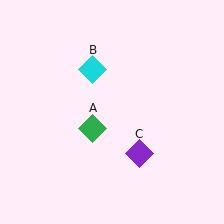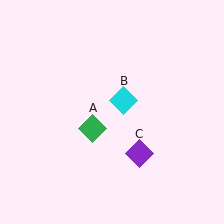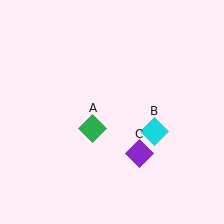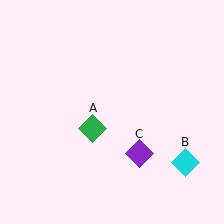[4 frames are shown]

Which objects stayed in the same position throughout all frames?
Green diamond (object A) and purple diamond (object C) remained stationary.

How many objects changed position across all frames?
1 object changed position: cyan diamond (object B).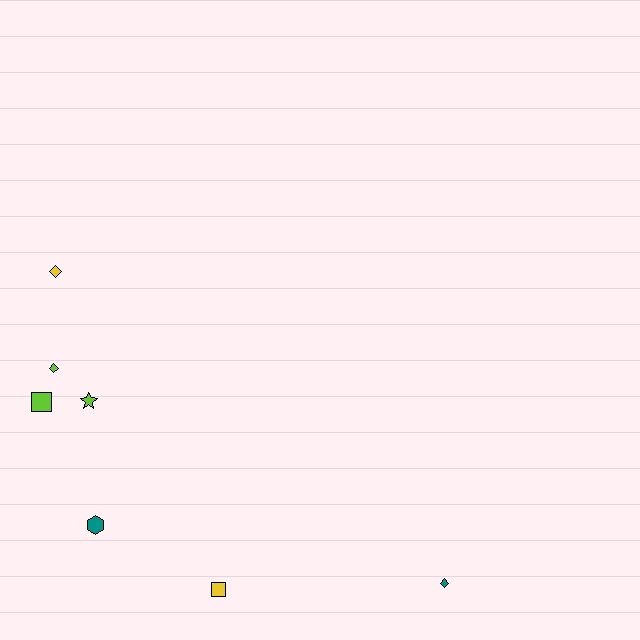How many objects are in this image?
There are 7 objects.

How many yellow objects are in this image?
There are 2 yellow objects.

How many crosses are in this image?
There are no crosses.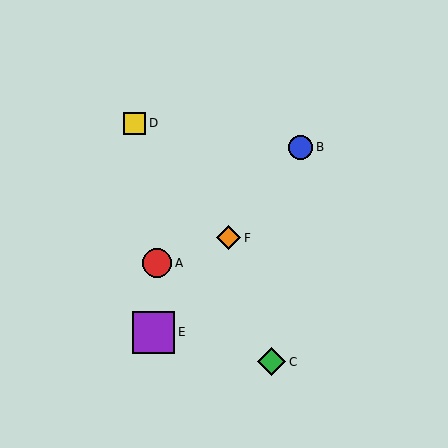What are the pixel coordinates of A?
Object A is at (157, 263).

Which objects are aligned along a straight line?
Objects B, E, F are aligned along a straight line.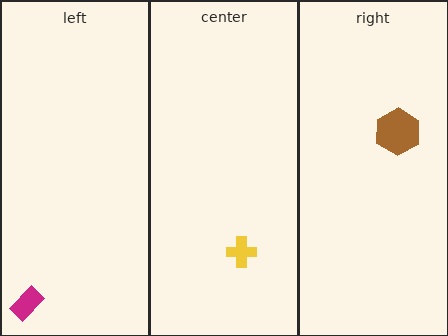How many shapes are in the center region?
1.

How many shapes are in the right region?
1.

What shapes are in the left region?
The magenta rectangle.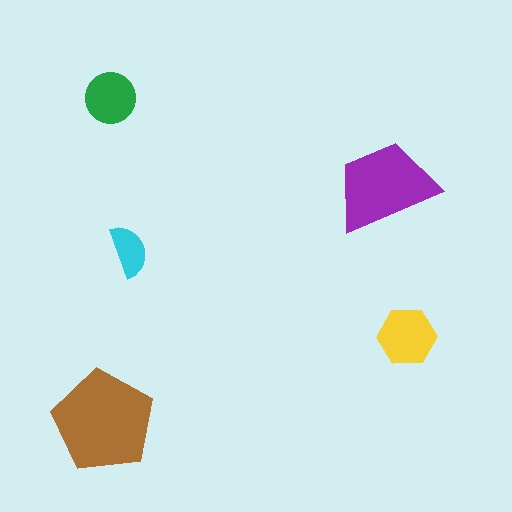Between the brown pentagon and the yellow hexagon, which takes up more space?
The brown pentagon.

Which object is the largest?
The brown pentagon.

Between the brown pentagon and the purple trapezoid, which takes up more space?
The brown pentagon.